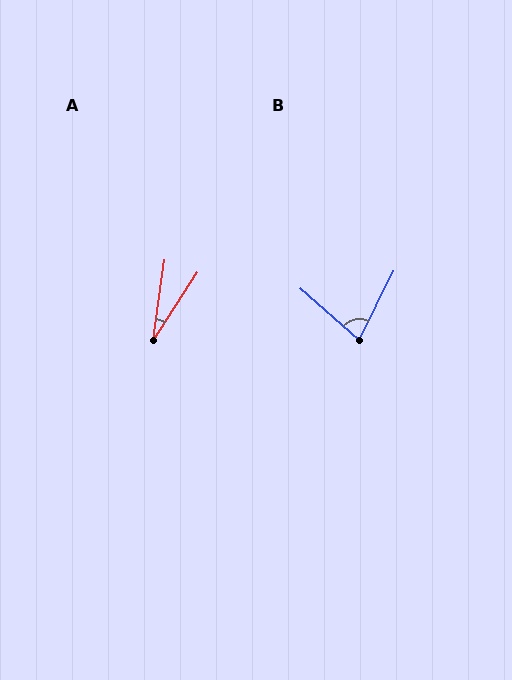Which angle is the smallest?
A, at approximately 25 degrees.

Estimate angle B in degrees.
Approximately 75 degrees.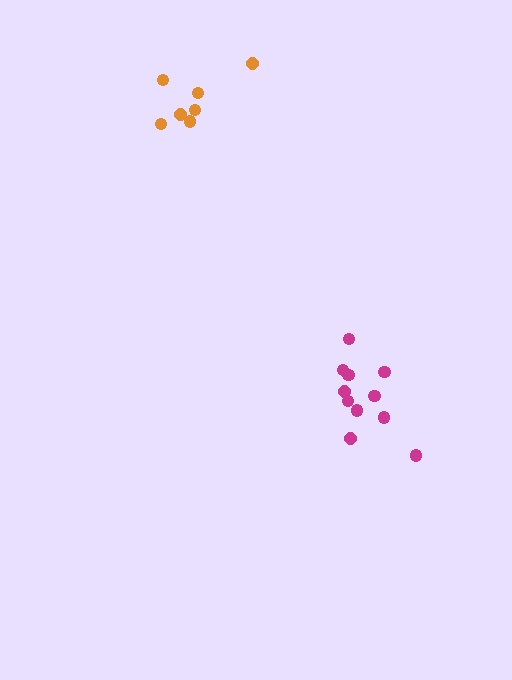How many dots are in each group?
Group 1: 11 dots, Group 2: 7 dots (18 total).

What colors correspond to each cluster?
The clusters are colored: magenta, orange.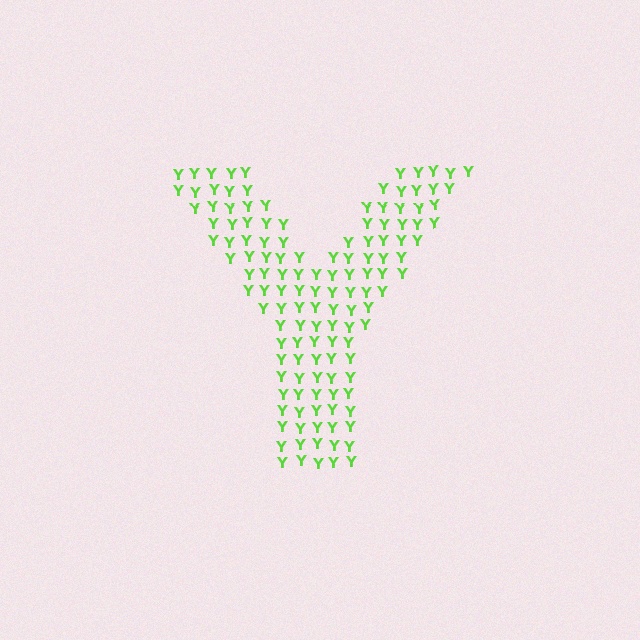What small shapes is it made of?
It is made of small letter Y's.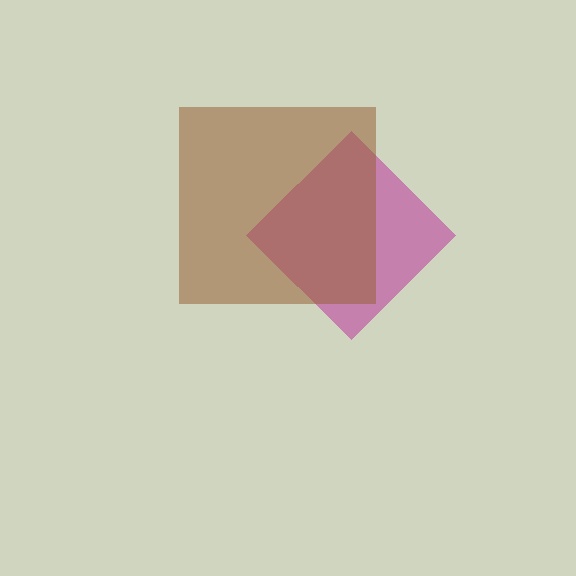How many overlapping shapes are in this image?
There are 2 overlapping shapes in the image.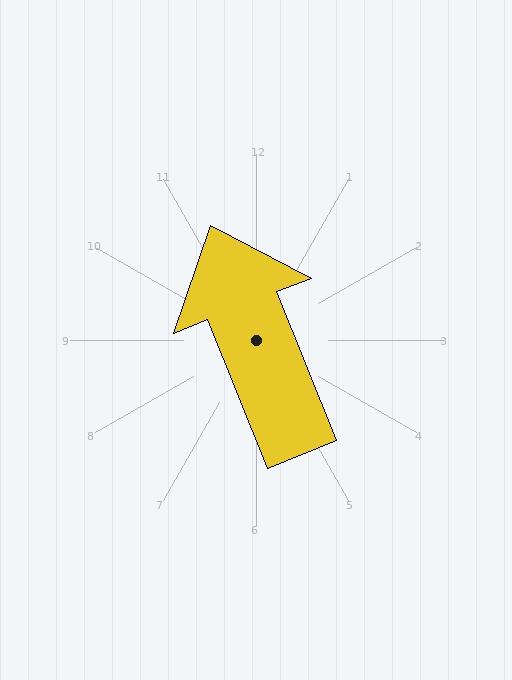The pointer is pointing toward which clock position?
Roughly 11 o'clock.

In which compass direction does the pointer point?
North.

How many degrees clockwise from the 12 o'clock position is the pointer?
Approximately 338 degrees.